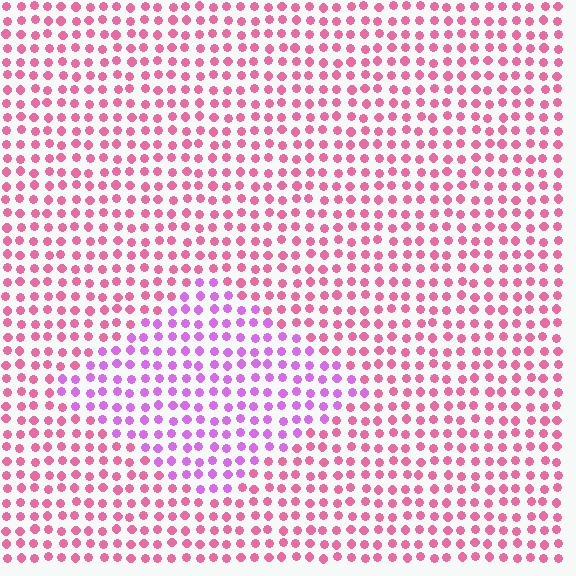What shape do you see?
I see a diamond.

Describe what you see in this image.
The image is filled with small pink elements in a uniform arrangement. A diamond-shaped region is visible where the elements are tinted to a slightly different hue, forming a subtle color boundary.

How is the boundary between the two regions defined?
The boundary is defined purely by a slight shift in hue (about 42 degrees). Spacing, size, and orientation are identical on both sides.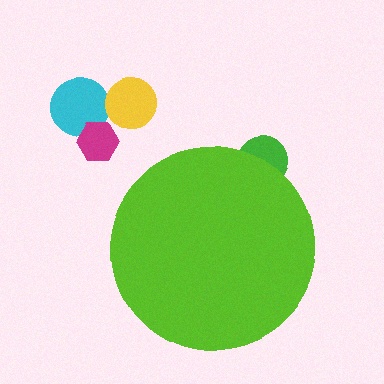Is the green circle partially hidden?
Yes, the green circle is partially hidden behind the lime circle.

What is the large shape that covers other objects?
A lime circle.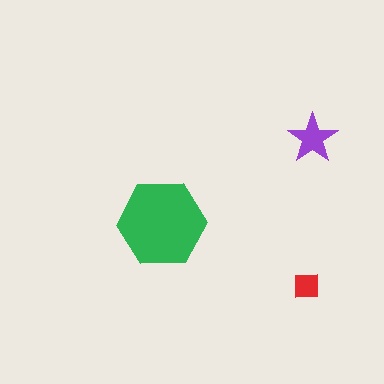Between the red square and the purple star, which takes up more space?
The purple star.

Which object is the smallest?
The red square.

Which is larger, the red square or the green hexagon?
The green hexagon.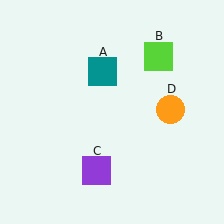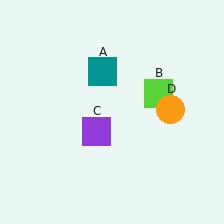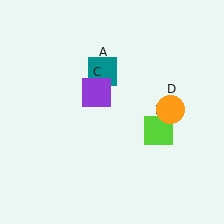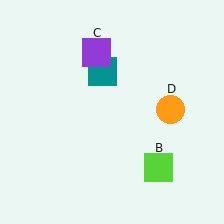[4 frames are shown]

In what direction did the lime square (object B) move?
The lime square (object B) moved down.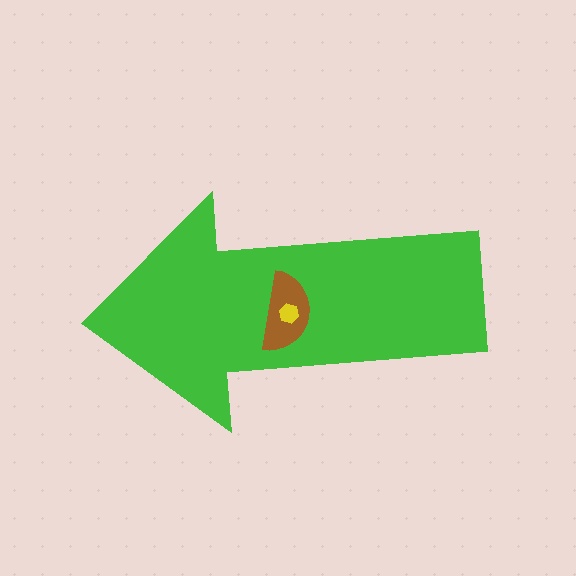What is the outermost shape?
The green arrow.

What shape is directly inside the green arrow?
The brown semicircle.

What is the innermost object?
The yellow hexagon.